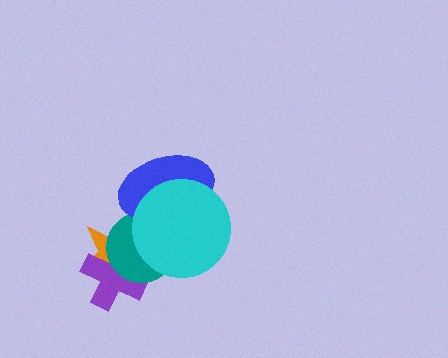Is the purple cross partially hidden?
Yes, it is partially covered by another shape.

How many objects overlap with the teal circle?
4 objects overlap with the teal circle.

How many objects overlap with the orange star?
3 objects overlap with the orange star.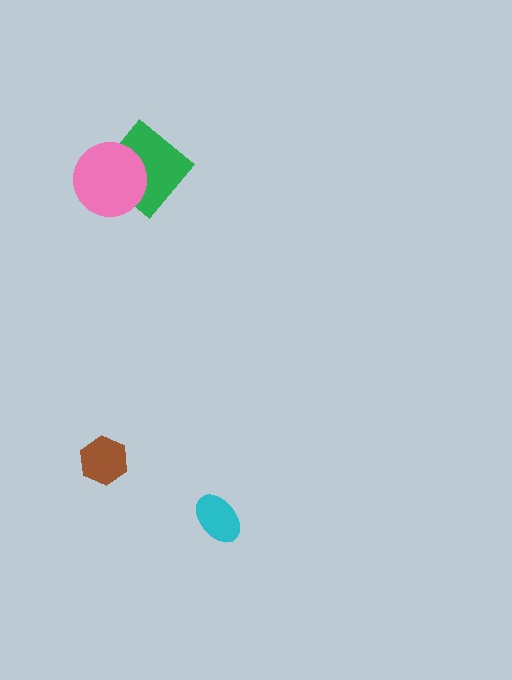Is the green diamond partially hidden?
Yes, it is partially covered by another shape.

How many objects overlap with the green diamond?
1 object overlaps with the green diamond.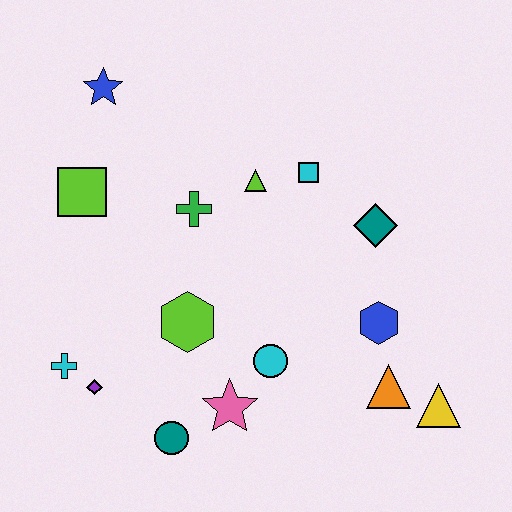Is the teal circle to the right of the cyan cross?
Yes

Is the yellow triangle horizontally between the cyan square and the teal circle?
No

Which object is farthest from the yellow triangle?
The blue star is farthest from the yellow triangle.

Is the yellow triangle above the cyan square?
No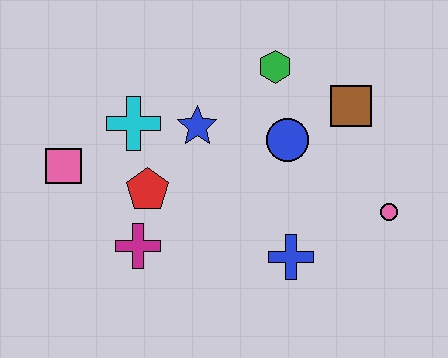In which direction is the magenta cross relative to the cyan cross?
The magenta cross is below the cyan cross.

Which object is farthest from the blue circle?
The pink square is farthest from the blue circle.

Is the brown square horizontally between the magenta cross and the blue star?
No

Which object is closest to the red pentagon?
The magenta cross is closest to the red pentagon.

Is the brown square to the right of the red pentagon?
Yes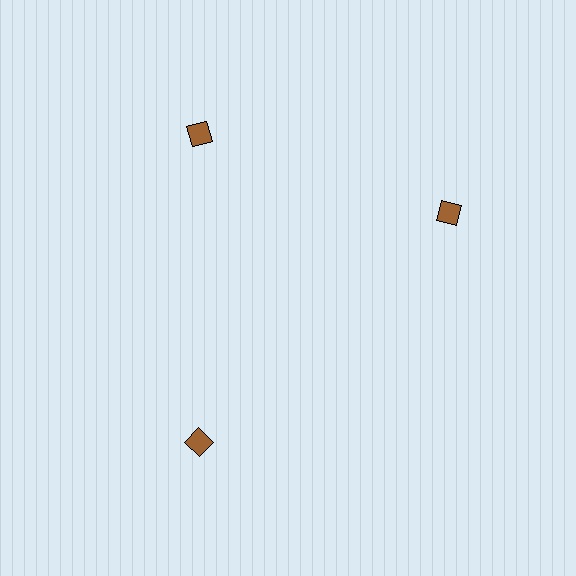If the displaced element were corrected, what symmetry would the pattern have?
It would have 3-fold rotational symmetry — the pattern would map onto itself every 120 degrees.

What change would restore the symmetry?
The symmetry would be restored by rotating it back into even spacing with its neighbors so that all 3 diamonds sit at equal angles and equal distance from the center.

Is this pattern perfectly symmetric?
No. The 3 brown diamonds are arranged in a ring, but one element near the 3 o'clock position is rotated out of alignment along the ring, breaking the 3-fold rotational symmetry.